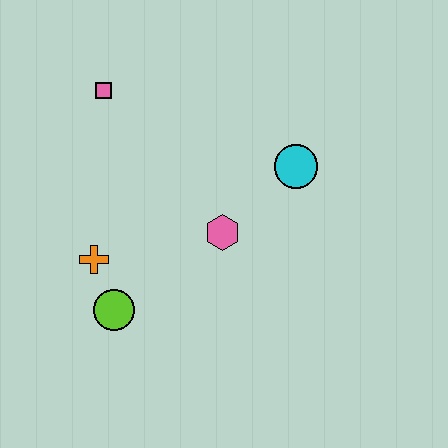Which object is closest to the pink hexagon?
The cyan circle is closest to the pink hexagon.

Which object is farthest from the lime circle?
The cyan circle is farthest from the lime circle.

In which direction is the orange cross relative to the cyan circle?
The orange cross is to the left of the cyan circle.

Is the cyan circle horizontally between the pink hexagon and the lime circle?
No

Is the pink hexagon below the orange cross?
No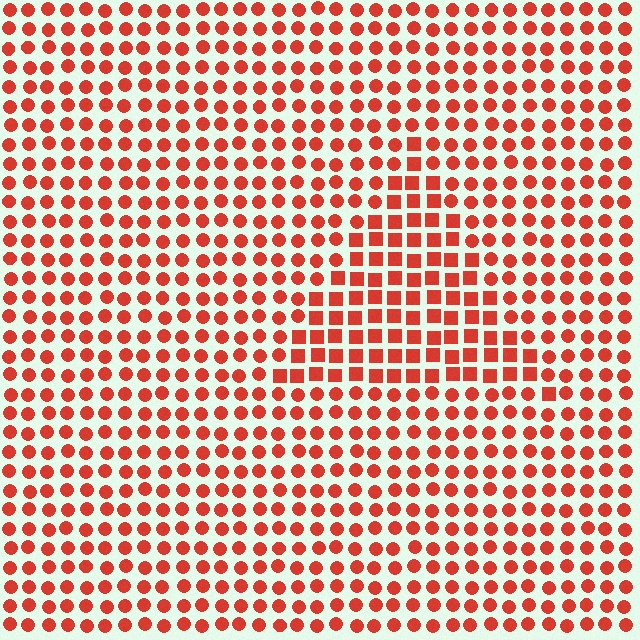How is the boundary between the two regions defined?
The boundary is defined by a change in element shape: squares inside vs. circles outside. All elements share the same color and spacing.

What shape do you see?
I see a triangle.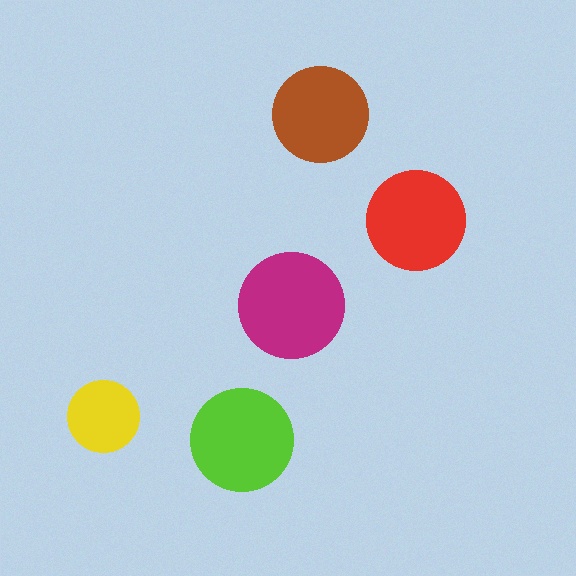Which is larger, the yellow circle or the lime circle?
The lime one.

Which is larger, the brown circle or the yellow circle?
The brown one.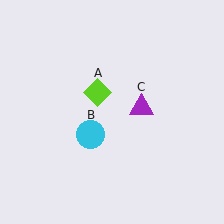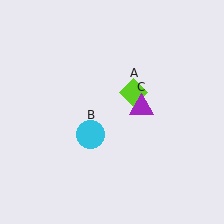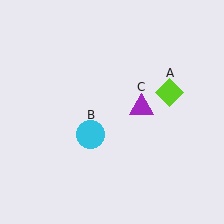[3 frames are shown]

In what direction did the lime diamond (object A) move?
The lime diamond (object A) moved right.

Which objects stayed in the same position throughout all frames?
Cyan circle (object B) and purple triangle (object C) remained stationary.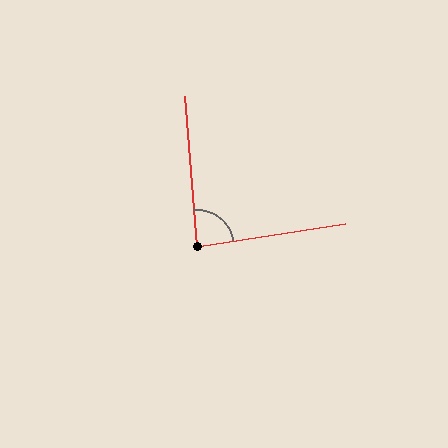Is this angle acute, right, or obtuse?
It is approximately a right angle.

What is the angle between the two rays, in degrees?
Approximately 85 degrees.